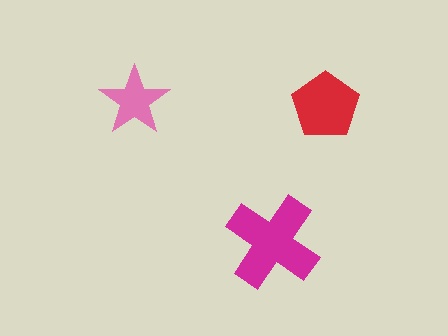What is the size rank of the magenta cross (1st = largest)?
1st.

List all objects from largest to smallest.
The magenta cross, the red pentagon, the pink star.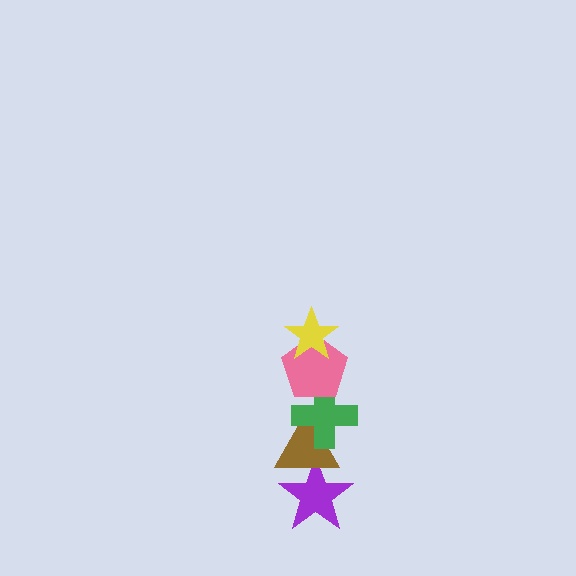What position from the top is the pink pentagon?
The pink pentagon is 2nd from the top.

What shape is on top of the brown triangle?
The green cross is on top of the brown triangle.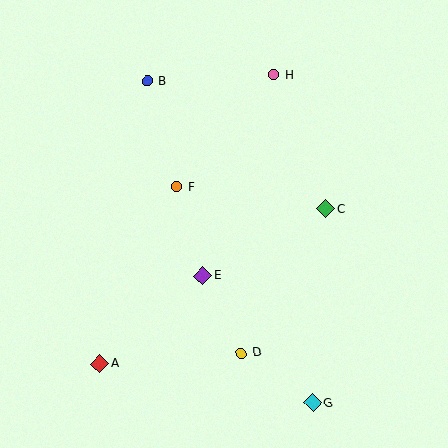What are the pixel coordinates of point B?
Point B is at (147, 81).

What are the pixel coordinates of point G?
Point G is at (313, 403).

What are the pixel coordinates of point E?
Point E is at (203, 276).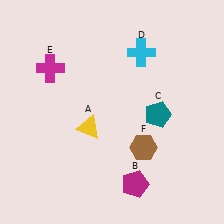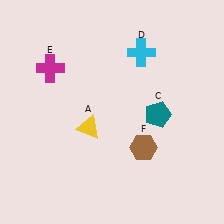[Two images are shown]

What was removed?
The magenta pentagon (B) was removed in Image 2.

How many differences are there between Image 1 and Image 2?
There is 1 difference between the two images.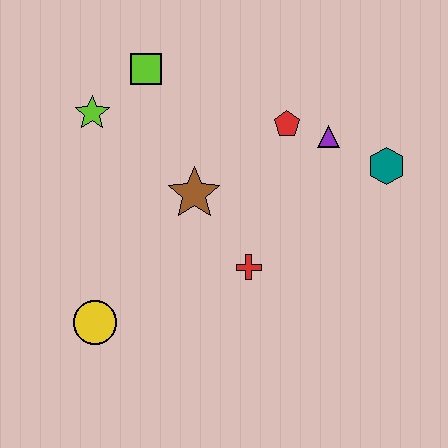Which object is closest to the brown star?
The red cross is closest to the brown star.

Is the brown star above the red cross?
Yes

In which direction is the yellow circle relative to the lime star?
The yellow circle is below the lime star.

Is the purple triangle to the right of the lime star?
Yes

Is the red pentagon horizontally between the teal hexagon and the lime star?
Yes